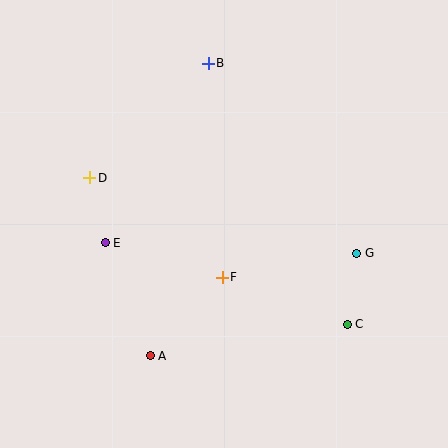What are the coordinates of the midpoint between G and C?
The midpoint between G and C is at (352, 289).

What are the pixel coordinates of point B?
Point B is at (208, 63).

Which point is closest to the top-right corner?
Point B is closest to the top-right corner.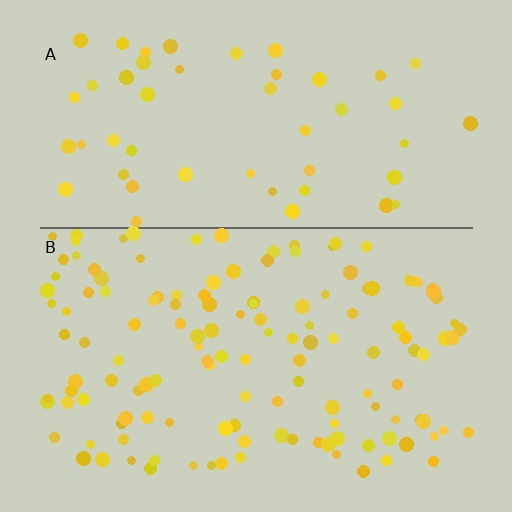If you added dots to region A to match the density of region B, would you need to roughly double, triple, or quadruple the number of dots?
Approximately triple.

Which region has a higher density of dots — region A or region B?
B (the bottom).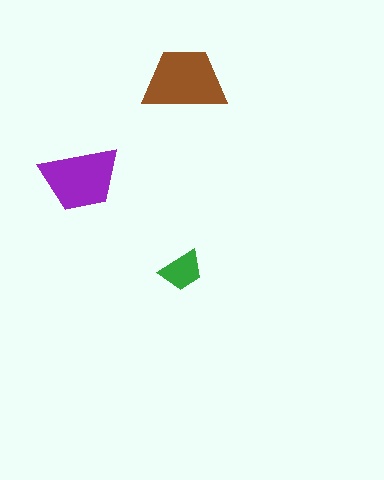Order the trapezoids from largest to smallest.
the brown one, the purple one, the green one.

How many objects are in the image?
There are 3 objects in the image.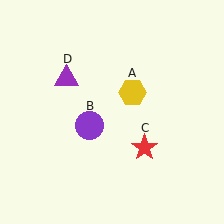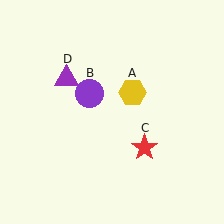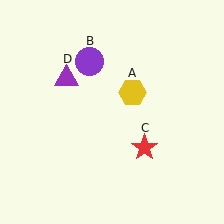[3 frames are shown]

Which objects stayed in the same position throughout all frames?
Yellow hexagon (object A) and red star (object C) and purple triangle (object D) remained stationary.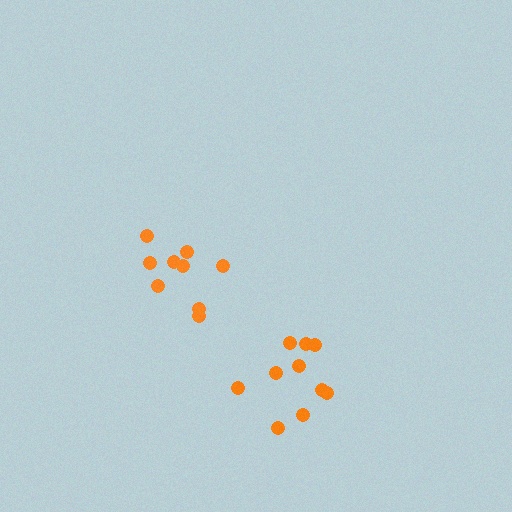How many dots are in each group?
Group 1: 10 dots, Group 2: 9 dots (19 total).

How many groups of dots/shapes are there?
There are 2 groups.